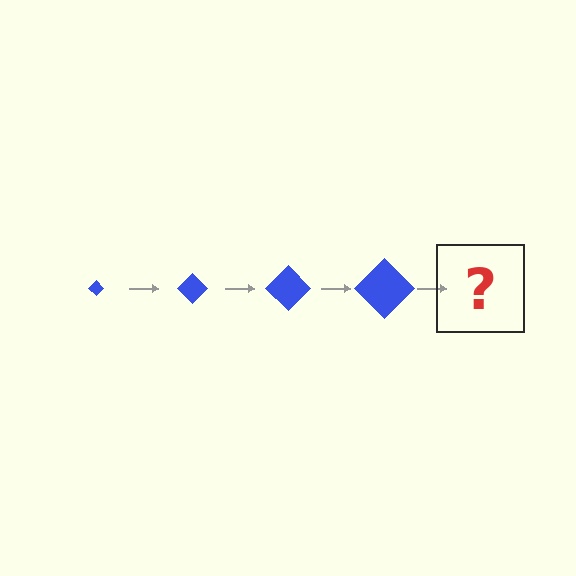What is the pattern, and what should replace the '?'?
The pattern is that the diamond gets progressively larger each step. The '?' should be a blue diamond, larger than the previous one.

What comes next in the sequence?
The next element should be a blue diamond, larger than the previous one.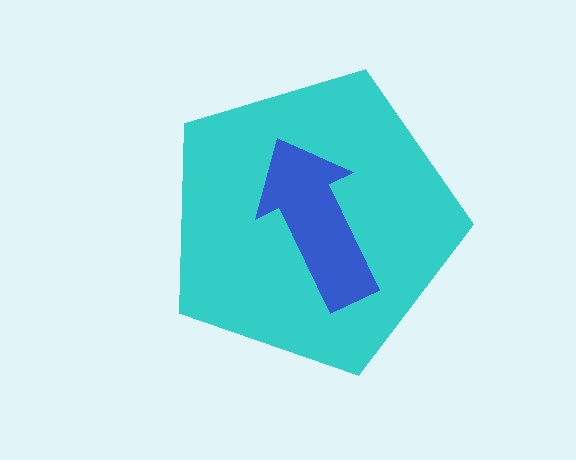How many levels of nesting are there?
2.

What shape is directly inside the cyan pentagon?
The blue arrow.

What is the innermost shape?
The blue arrow.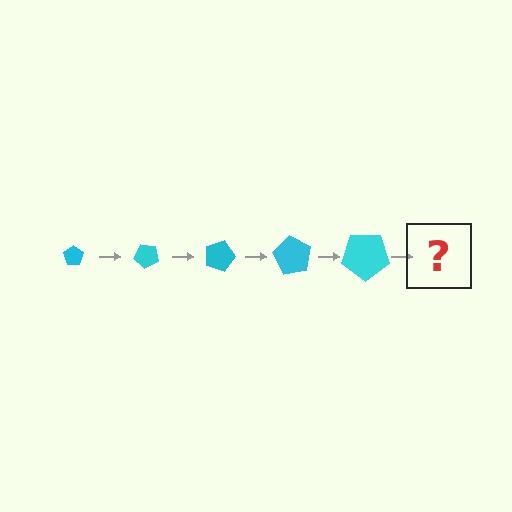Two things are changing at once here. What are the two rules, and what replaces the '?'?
The two rules are that the pentagon grows larger each step and it rotates 45 degrees each step. The '?' should be a pentagon, larger than the previous one and rotated 225 degrees from the start.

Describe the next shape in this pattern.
It should be a pentagon, larger than the previous one and rotated 225 degrees from the start.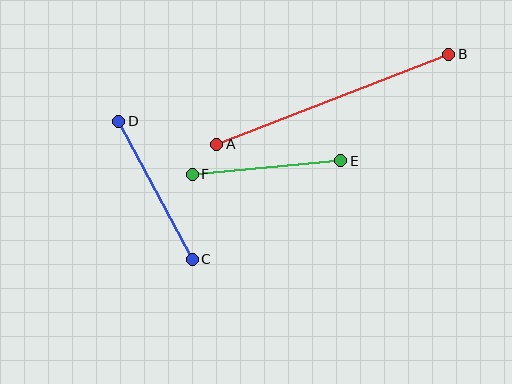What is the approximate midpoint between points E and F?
The midpoint is at approximately (266, 167) pixels.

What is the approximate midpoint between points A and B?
The midpoint is at approximately (333, 99) pixels.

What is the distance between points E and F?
The distance is approximately 149 pixels.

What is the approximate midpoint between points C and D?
The midpoint is at approximately (156, 190) pixels.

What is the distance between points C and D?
The distance is approximately 156 pixels.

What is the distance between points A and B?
The distance is approximately 249 pixels.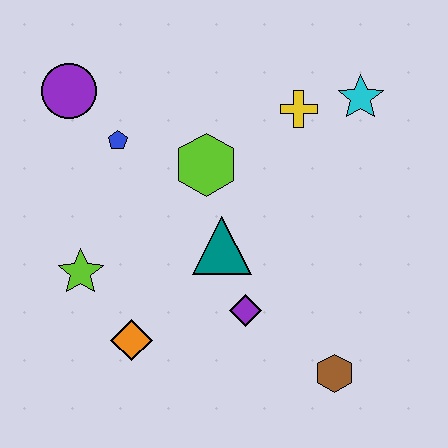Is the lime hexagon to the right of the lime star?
Yes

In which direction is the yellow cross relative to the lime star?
The yellow cross is to the right of the lime star.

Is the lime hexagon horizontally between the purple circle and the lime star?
No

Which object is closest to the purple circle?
The blue pentagon is closest to the purple circle.